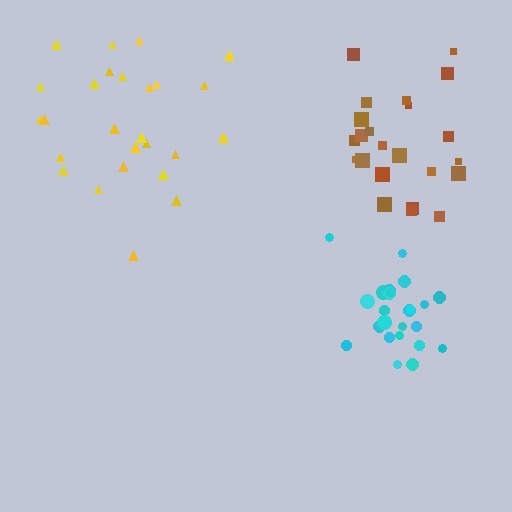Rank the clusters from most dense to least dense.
cyan, brown, yellow.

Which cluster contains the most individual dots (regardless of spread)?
Yellow (26).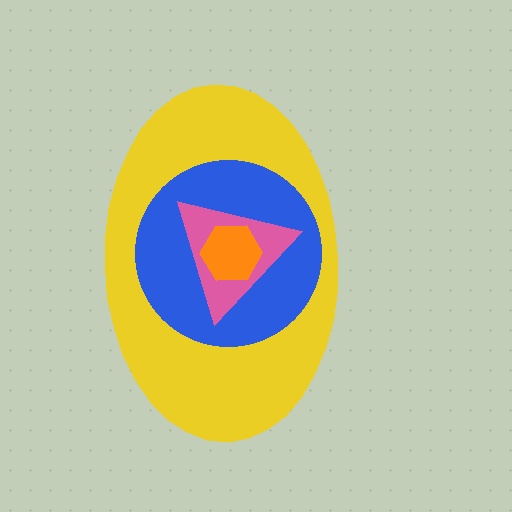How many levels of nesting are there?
4.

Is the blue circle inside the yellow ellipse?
Yes.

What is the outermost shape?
The yellow ellipse.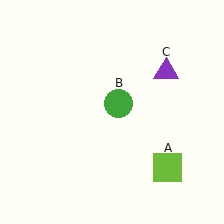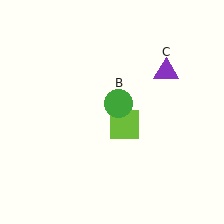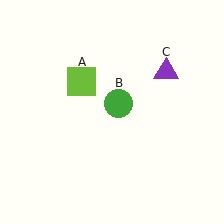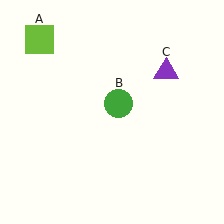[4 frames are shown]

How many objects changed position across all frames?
1 object changed position: lime square (object A).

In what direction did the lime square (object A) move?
The lime square (object A) moved up and to the left.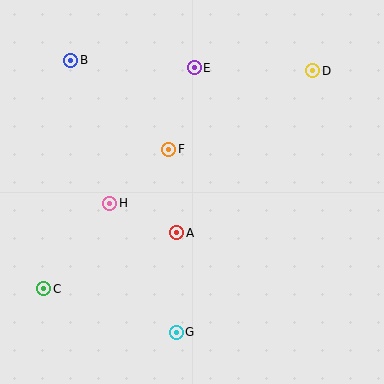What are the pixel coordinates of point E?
Point E is at (194, 68).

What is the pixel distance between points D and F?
The distance between D and F is 164 pixels.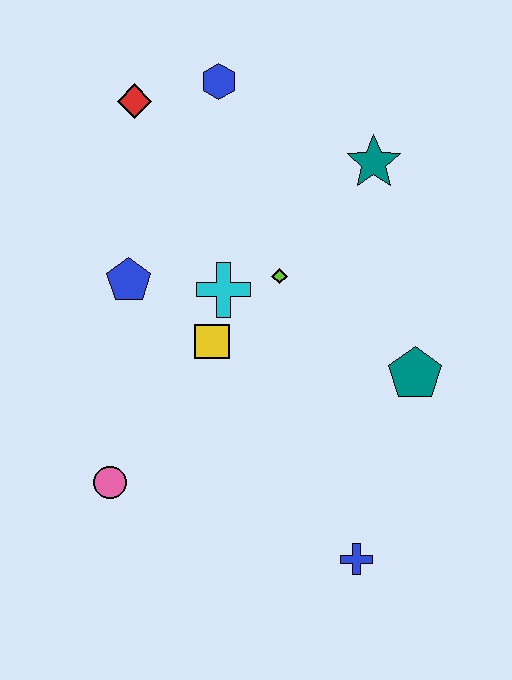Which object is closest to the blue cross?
The teal pentagon is closest to the blue cross.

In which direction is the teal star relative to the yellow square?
The teal star is above the yellow square.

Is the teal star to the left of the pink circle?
No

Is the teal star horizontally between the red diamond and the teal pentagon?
Yes